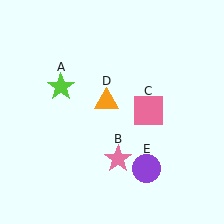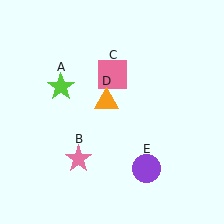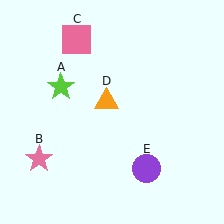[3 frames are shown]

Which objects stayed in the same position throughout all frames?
Lime star (object A) and orange triangle (object D) and purple circle (object E) remained stationary.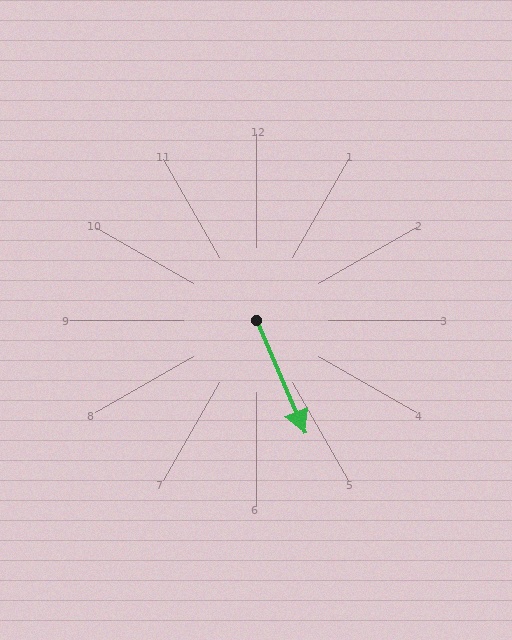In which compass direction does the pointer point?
Southeast.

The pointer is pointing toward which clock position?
Roughly 5 o'clock.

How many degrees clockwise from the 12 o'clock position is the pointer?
Approximately 156 degrees.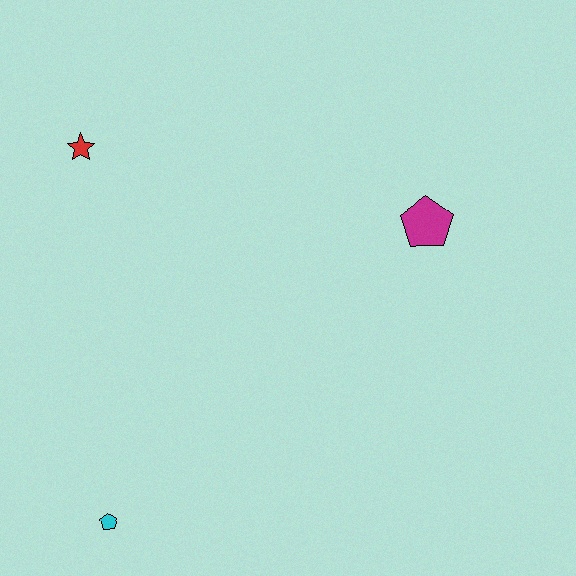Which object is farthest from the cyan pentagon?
The magenta pentagon is farthest from the cyan pentagon.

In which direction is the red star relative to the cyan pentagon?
The red star is above the cyan pentagon.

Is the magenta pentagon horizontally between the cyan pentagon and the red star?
No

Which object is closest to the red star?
The magenta pentagon is closest to the red star.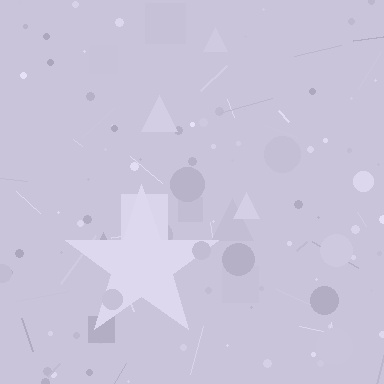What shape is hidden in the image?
A star is hidden in the image.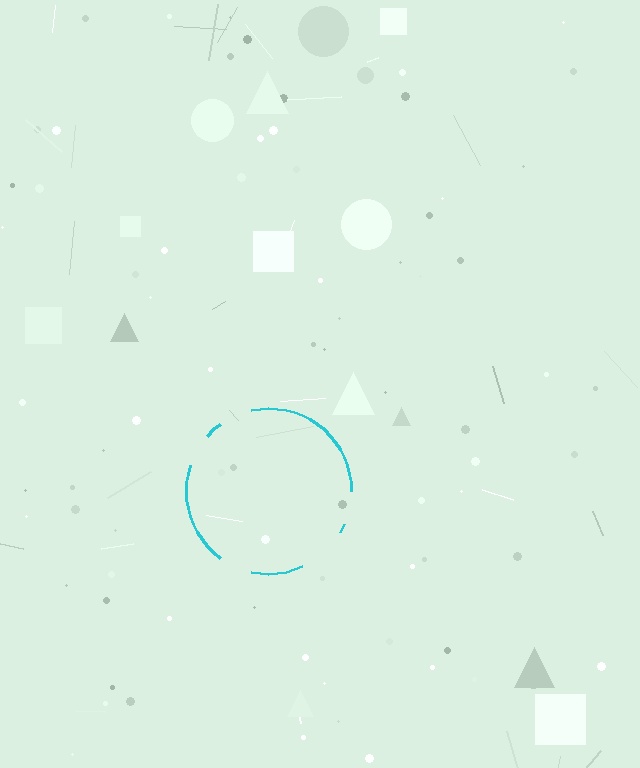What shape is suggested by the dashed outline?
The dashed outline suggests a circle.